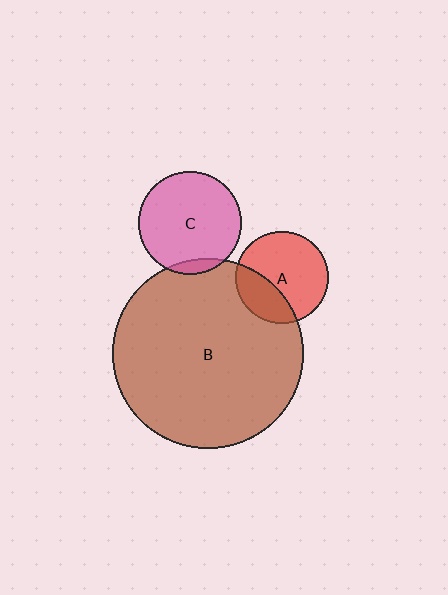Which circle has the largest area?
Circle B (brown).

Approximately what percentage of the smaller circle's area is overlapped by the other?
Approximately 30%.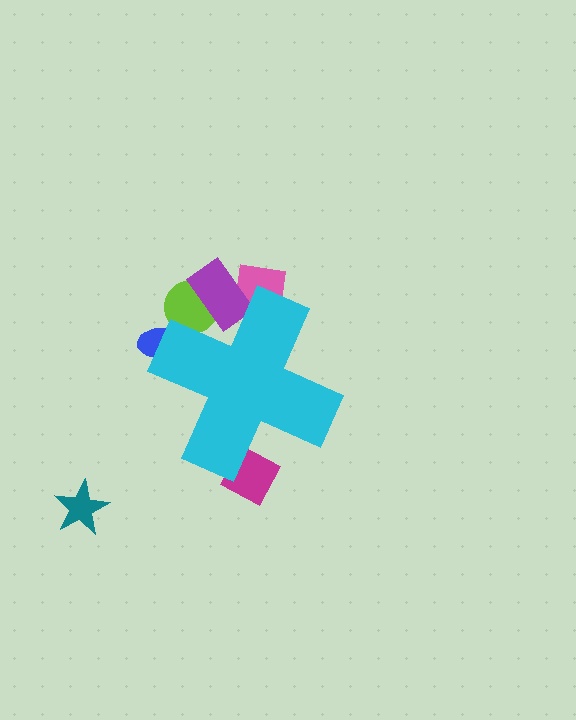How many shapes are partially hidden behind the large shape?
5 shapes are partially hidden.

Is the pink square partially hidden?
Yes, the pink square is partially hidden behind the cyan cross.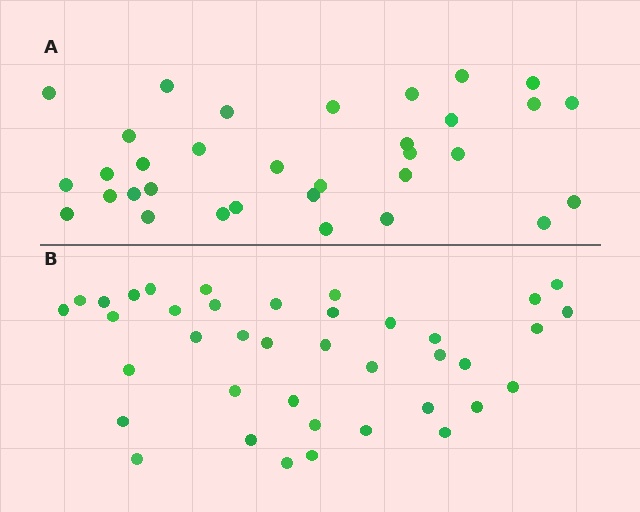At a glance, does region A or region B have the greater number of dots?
Region B (the bottom region) has more dots.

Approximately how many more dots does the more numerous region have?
Region B has about 6 more dots than region A.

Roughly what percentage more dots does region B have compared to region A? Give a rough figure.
About 20% more.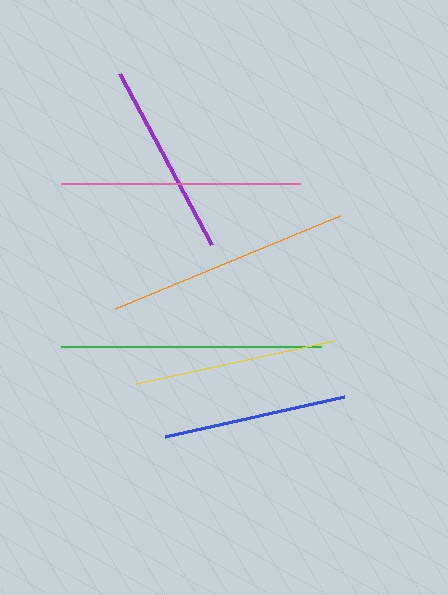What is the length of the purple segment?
The purple segment is approximately 194 pixels long.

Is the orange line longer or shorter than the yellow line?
The orange line is longer than the yellow line.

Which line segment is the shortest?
The blue line is the shortest at approximately 184 pixels.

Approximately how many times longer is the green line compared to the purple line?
The green line is approximately 1.3 times the length of the purple line.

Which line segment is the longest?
The green line is the longest at approximately 260 pixels.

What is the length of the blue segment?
The blue segment is approximately 184 pixels long.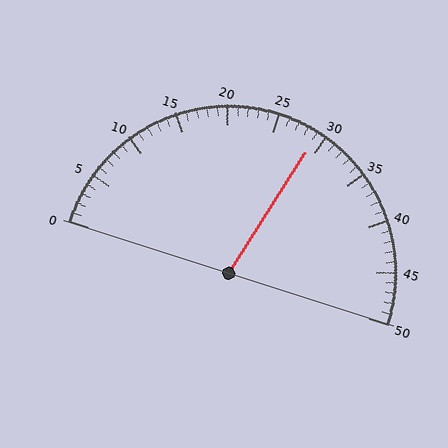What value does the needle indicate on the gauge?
The needle indicates approximately 29.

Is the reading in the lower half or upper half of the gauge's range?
The reading is in the upper half of the range (0 to 50).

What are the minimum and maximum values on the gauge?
The gauge ranges from 0 to 50.